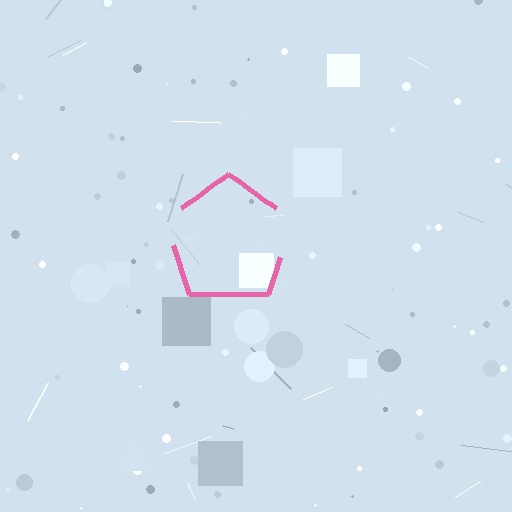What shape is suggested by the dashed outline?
The dashed outline suggests a pentagon.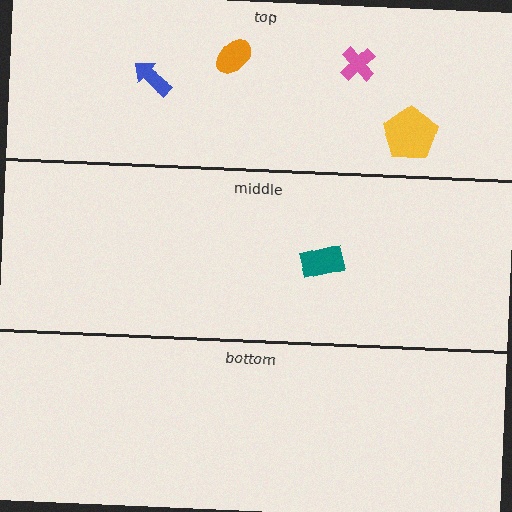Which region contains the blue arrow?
The top region.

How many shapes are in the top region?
4.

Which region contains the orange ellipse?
The top region.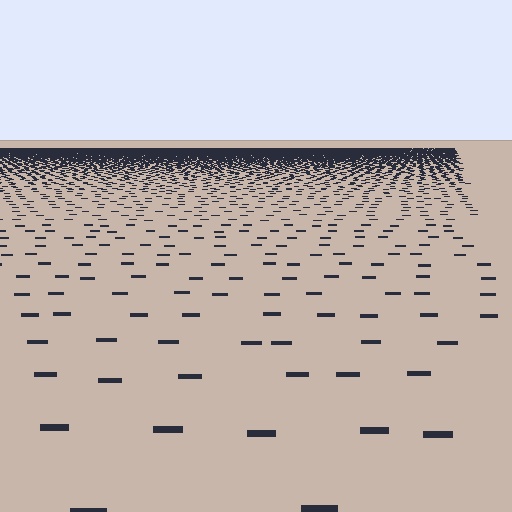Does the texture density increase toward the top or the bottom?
Density increases toward the top.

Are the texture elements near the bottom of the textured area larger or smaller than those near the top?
Larger. Near the bottom, elements are closer to the viewer and appear at a bigger on-screen size.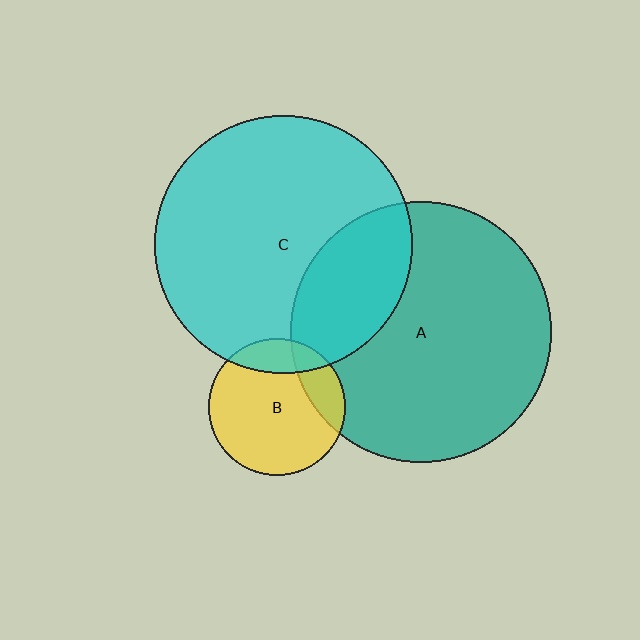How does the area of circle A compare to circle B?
Approximately 3.6 times.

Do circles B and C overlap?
Yes.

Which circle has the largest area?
Circle A (teal).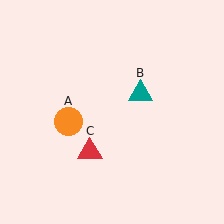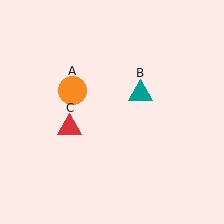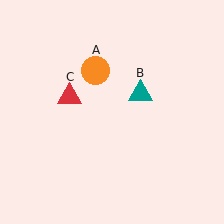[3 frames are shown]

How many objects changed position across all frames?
2 objects changed position: orange circle (object A), red triangle (object C).